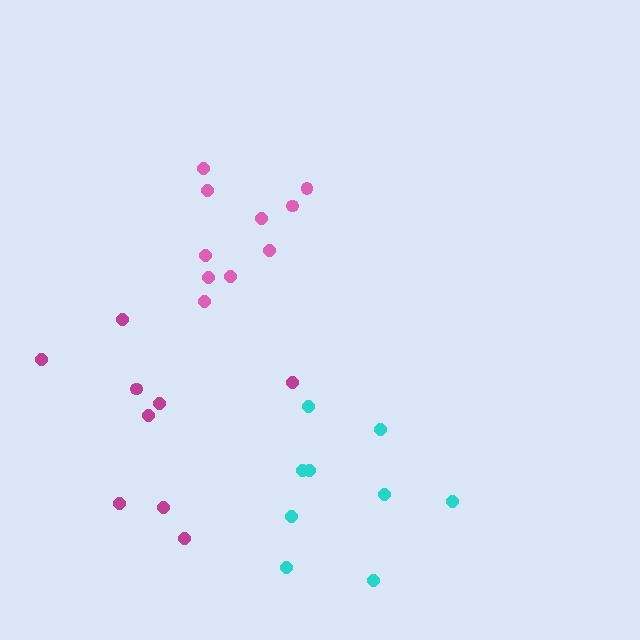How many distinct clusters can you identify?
There are 3 distinct clusters.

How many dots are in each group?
Group 1: 9 dots, Group 2: 10 dots, Group 3: 9 dots (28 total).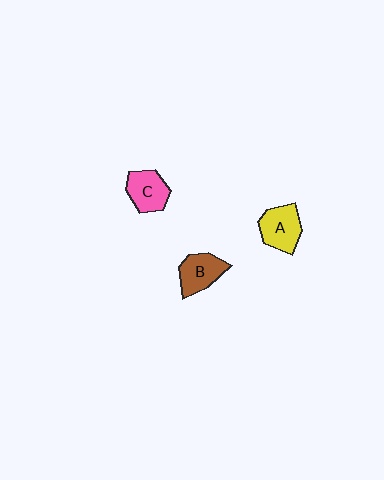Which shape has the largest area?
Shape A (yellow).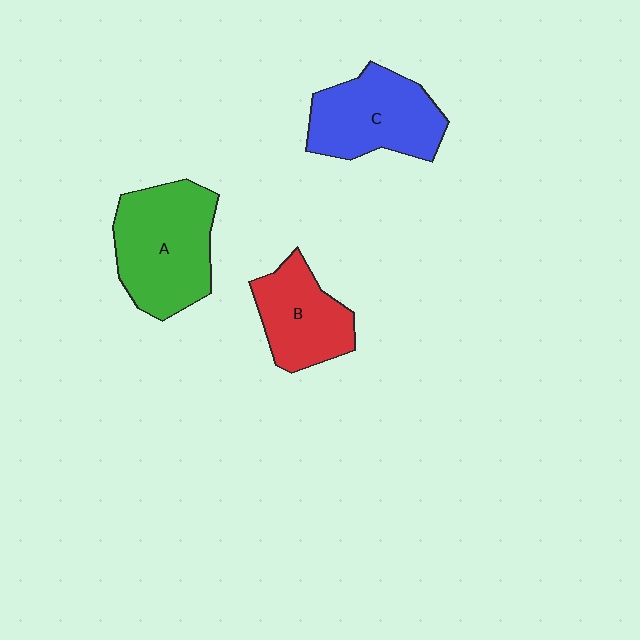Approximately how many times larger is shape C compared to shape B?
Approximately 1.2 times.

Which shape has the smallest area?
Shape B (red).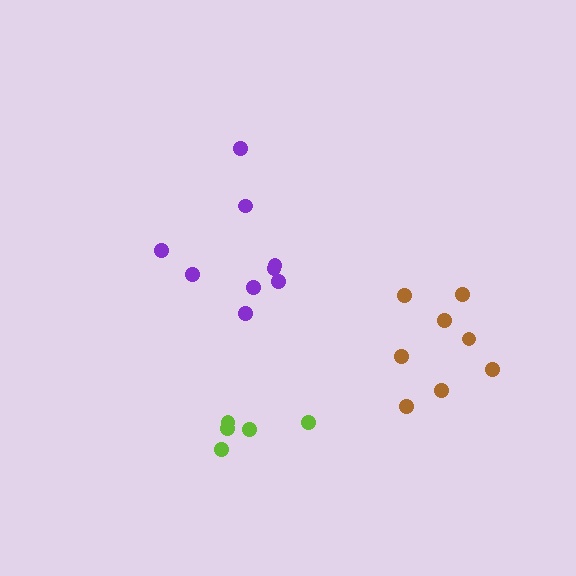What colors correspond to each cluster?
The clusters are colored: brown, lime, purple.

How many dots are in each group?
Group 1: 8 dots, Group 2: 5 dots, Group 3: 9 dots (22 total).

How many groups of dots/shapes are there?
There are 3 groups.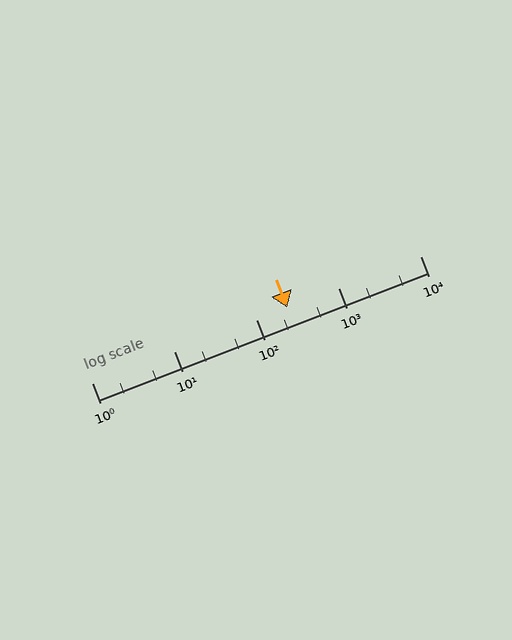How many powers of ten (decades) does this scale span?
The scale spans 4 decades, from 1 to 10000.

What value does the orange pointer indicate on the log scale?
The pointer indicates approximately 240.